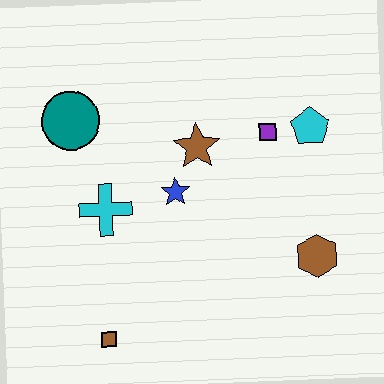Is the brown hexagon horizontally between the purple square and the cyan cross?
No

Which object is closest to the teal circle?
The cyan cross is closest to the teal circle.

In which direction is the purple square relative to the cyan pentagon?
The purple square is to the left of the cyan pentagon.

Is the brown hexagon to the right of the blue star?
Yes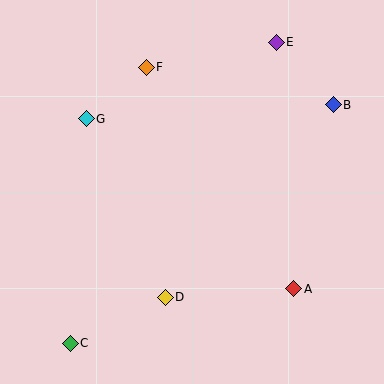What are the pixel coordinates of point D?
Point D is at (165, 297).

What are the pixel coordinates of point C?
Point C is at (70, 343).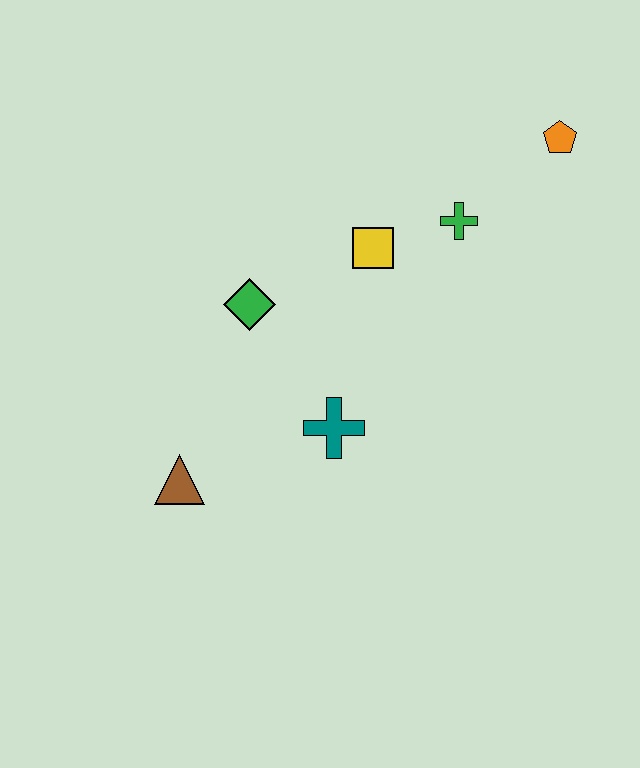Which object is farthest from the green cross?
The brown triangle is farthest from the green cross.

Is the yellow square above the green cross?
No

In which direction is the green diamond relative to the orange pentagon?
The green diamond is to the left of the orange pentagon.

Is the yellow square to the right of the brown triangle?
Yes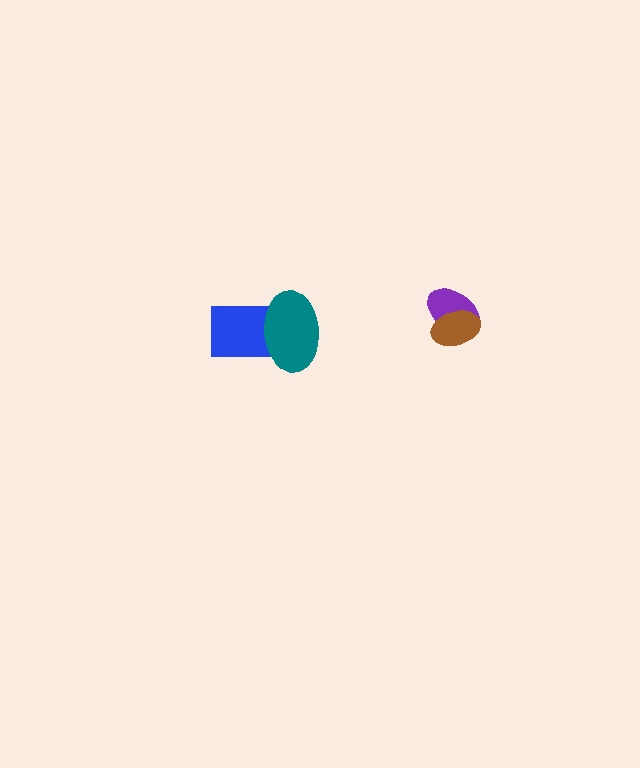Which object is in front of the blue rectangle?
The teal ellipse is in front of the blue rectangle.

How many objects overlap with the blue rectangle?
1 object overlaps with the blue rectangle.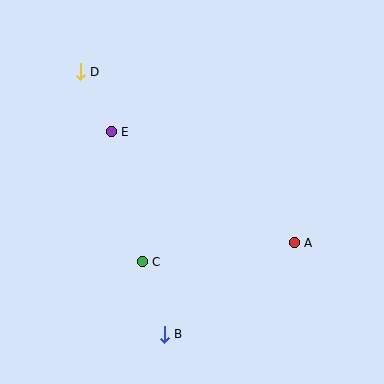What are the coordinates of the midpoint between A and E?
The midpoint between A and E is at (203, 187).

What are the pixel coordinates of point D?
Point D is at (80, 72).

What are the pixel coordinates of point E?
Point E is at (111, 132).